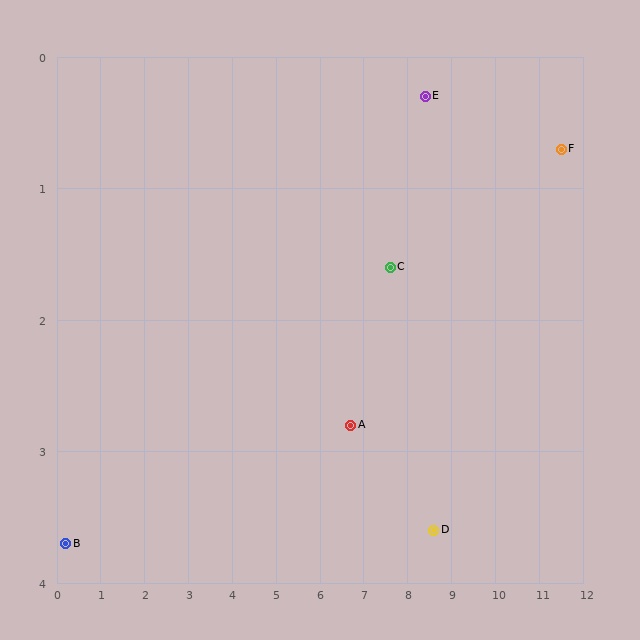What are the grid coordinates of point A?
Point A is at approximately (6.7, 2.8).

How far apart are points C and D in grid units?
Points C and D are about 2.2 grid units apart.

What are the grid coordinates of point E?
Point E is at approximately (8.4, 0.3).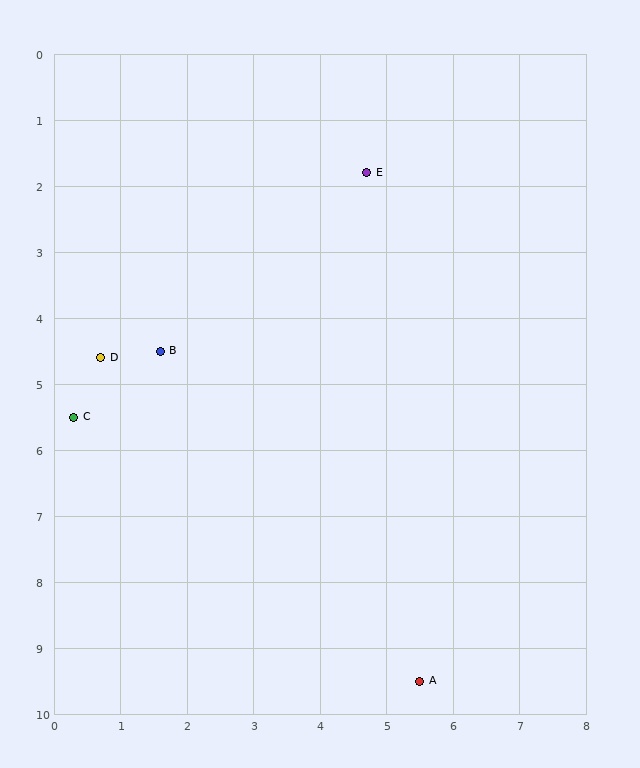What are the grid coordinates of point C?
Point C is at approximately (0.3, 5.5).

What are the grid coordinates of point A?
Point A is at approximately (5.5, 9.5).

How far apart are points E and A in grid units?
Points E and A are about 7.7 grid units apart.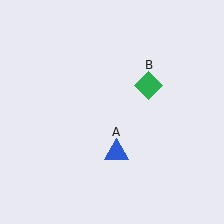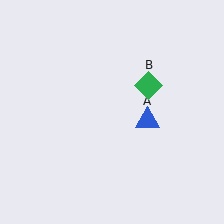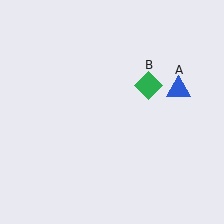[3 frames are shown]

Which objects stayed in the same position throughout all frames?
Green diamond (object B) remained stationary.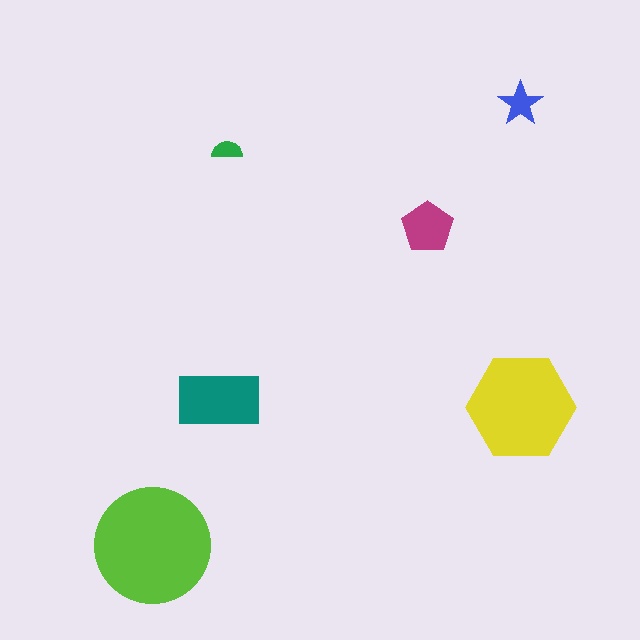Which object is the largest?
The lime circle.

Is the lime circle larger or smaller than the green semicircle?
Larger.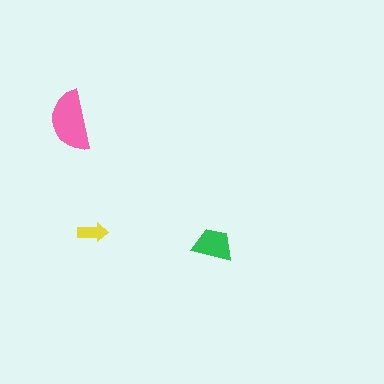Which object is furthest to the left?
The pink semicircle is leftmost.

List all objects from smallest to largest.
The yellow arrow, the green trapezoid, the pink semicircle.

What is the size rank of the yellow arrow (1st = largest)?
3rd.